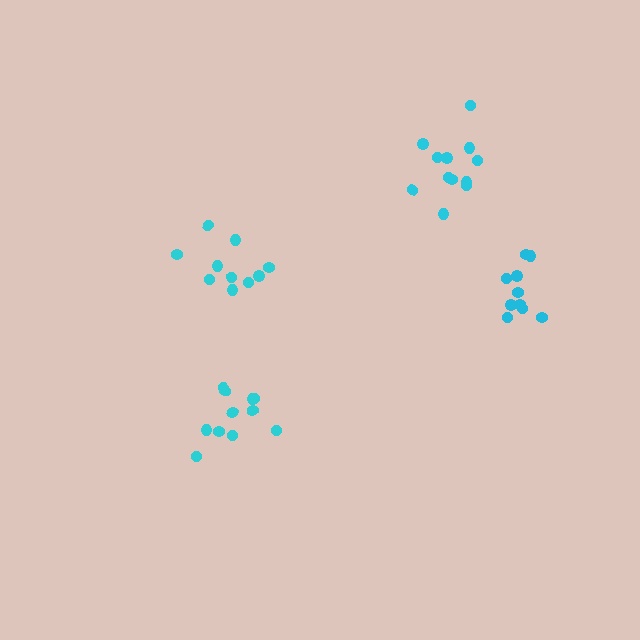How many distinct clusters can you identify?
There are 4 distinct clusters.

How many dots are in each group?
Group 1: 12 dots, Group 2: 10 dots, Group 3: 11 dots, Group 4: 10 dots (43 total).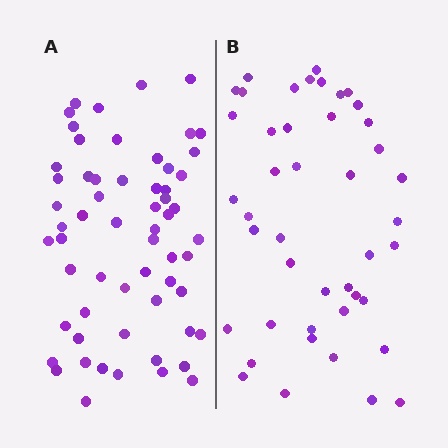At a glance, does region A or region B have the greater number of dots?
Region A (the left region) has more dots.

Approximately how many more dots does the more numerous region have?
Region A has approximately 15 more dots than region B.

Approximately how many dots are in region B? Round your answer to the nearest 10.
About 40 dots. (The exact count is 44, which rounds to 40.)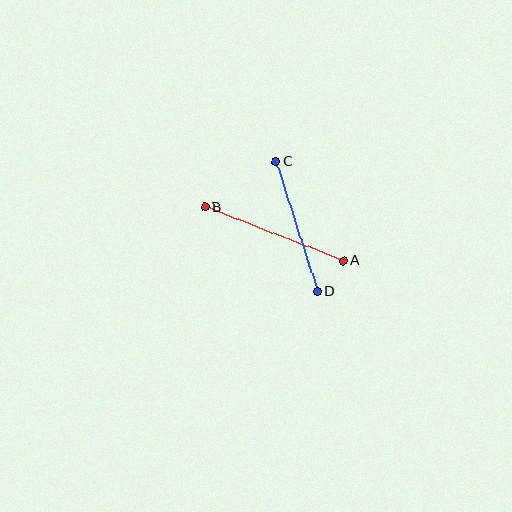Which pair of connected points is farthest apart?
Points A and B are farthest apart.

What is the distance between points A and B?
The distance is approximately 149 pixels.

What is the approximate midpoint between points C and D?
The midpoint is at approximately (297, 227) pixels.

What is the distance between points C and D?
The distance is approximately 136 pixels.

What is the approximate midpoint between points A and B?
The midpoint is at approximately (274, 234) pixels.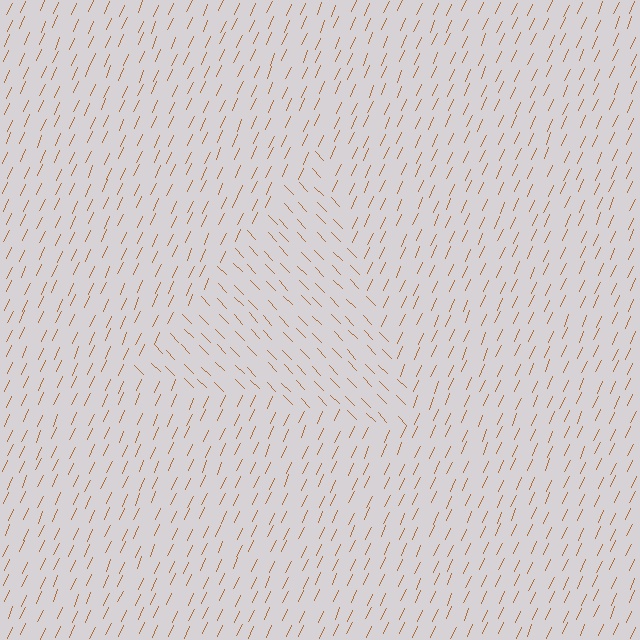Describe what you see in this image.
The image is filled with small brown line segments. A triangle region in the image has lines oriented differently from the surrounding lines, creating a visible texture boundary.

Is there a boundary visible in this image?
Yes, there is a texture boundary formed by a change in line orientation.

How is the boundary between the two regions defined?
The boundary is defined purely by a change in line orientation (approximately 68 degrees difference). All lines are the same color and thickness.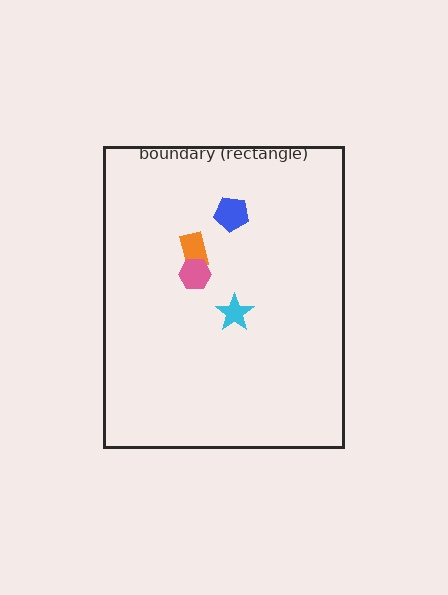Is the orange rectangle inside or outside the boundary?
Inside.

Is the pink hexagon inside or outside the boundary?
Inside.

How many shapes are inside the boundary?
4 inside, 0 outside.